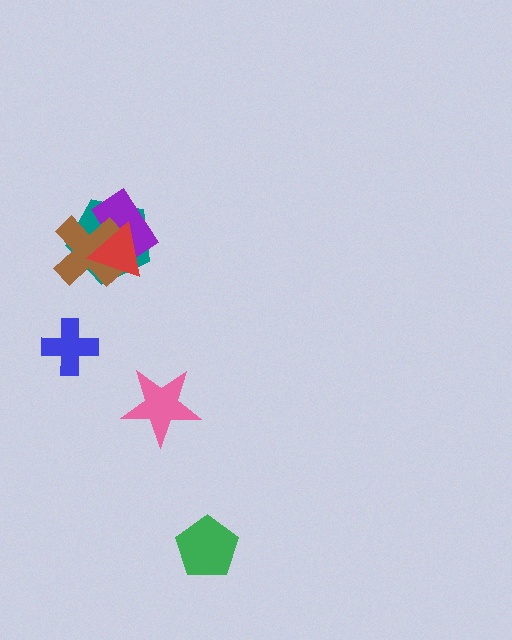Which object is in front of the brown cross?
The red triangle is in front of the brown cross.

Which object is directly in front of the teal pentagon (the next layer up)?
The purple rectangle is directly in front of the teal pentagon.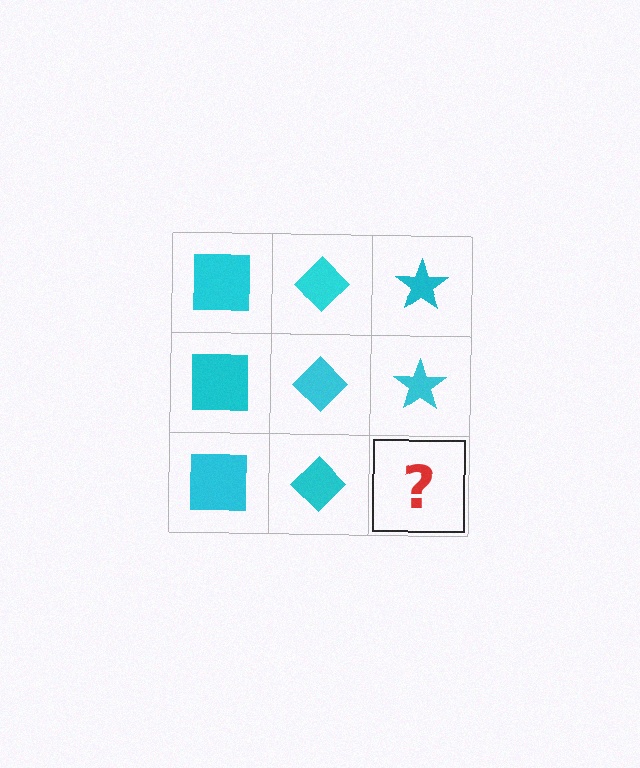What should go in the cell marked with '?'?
The missing cell should contain a cyan star.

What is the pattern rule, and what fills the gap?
The rule is that each column has a consistent shape. The gap should be filled with a cyan star.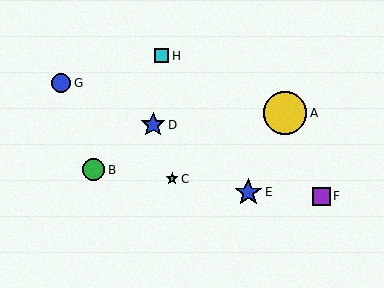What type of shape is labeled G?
Shape G is a blue circle.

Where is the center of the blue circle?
The center of the blue circle is at (61, 83).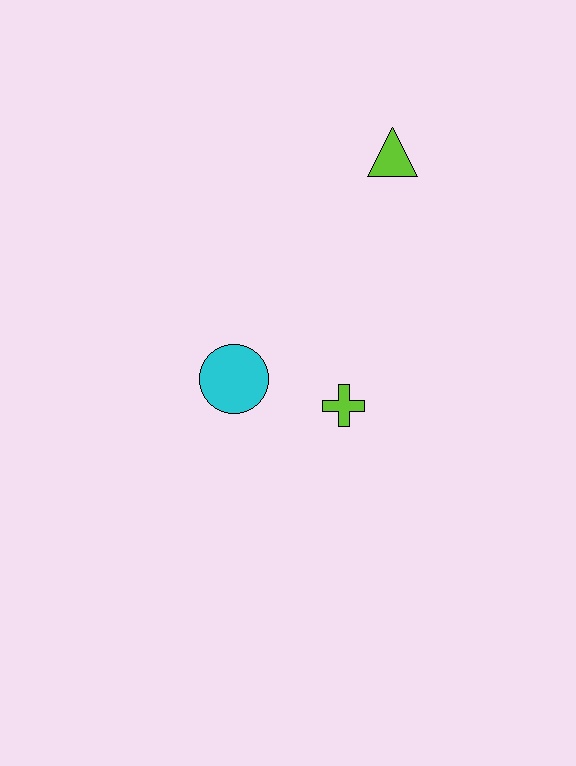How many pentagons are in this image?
There are no pentagons.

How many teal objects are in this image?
There are no teal objects.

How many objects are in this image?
There are 3 objects.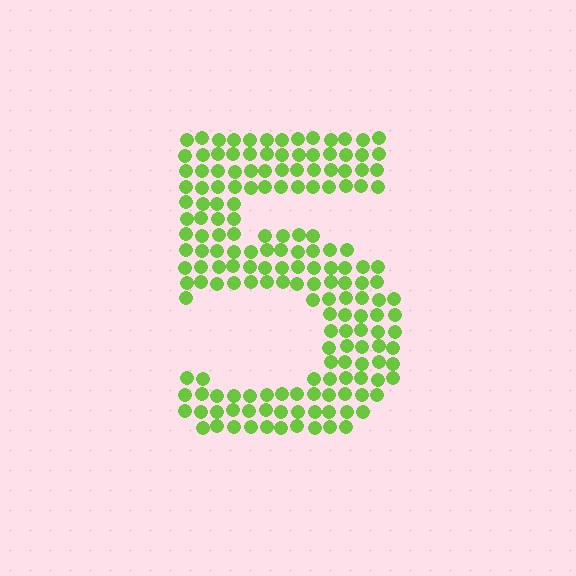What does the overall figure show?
The overall figure shows the digit 5.